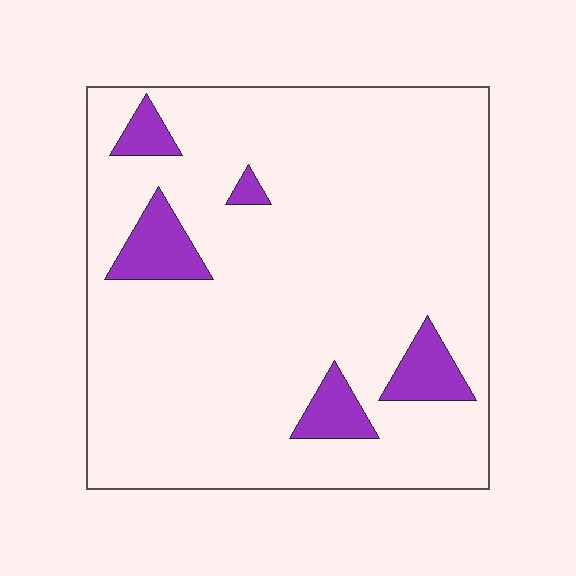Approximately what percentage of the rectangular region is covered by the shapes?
Approximately 10%.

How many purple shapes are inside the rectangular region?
5.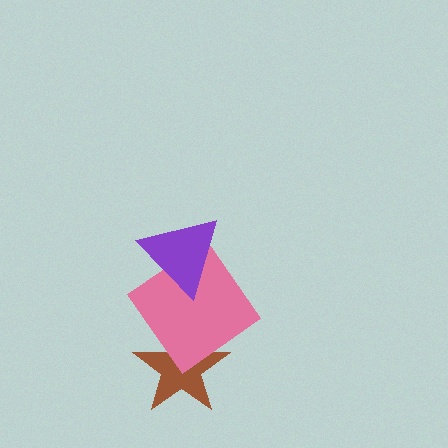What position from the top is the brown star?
The brown star is 3rd from the top.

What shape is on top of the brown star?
The pink diamond is on top of the brown star.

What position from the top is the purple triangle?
The purple triangle is 1st from the top.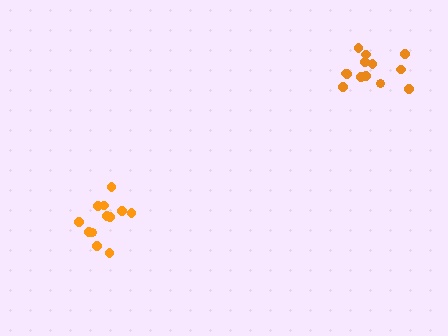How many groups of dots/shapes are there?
There are 2 groups.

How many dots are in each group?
Group 1: 13 dots, Group 2: 12 dots (25 total).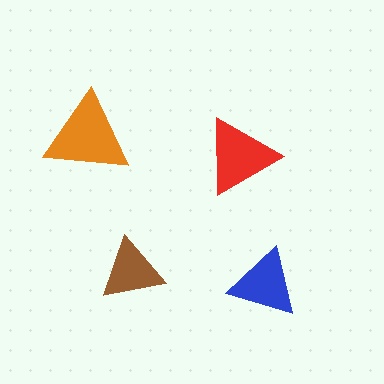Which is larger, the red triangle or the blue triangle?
The red one.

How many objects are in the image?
There are 4 objects in the image.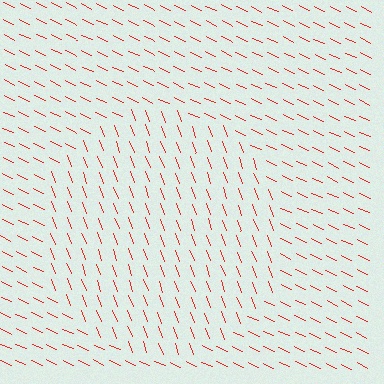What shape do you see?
I see a circle.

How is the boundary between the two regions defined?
The boundary is defined purely by a change in line orientation (approximately 45 degrees difference). All lines are the same color and thickness.